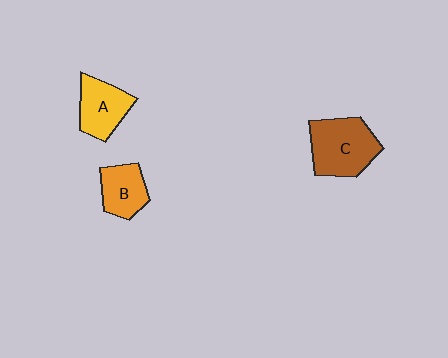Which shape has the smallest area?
Shape B (orange).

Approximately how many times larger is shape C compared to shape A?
Approximately 1.4 times.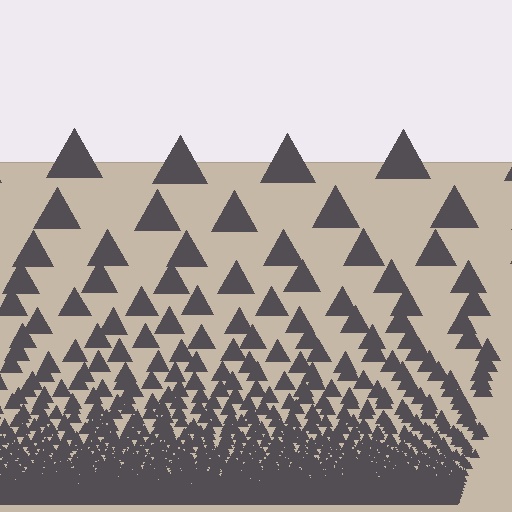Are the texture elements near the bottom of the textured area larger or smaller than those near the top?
Smaller. The gradient is inverted — elements near the bottom are smaller and denser.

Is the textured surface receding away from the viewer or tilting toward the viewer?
The surface appears to tilt toward the viewer. Texture elements get larger and sparser toward the top.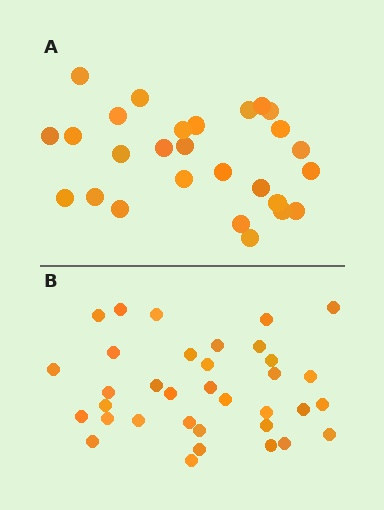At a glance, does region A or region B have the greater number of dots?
Region B (the bottom region) has more dots.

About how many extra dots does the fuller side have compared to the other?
Region B has roughly 8 or so more dots than region A.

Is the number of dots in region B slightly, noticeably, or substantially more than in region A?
Region B has noticeably more, but not dramatically so. The ratio is roughly 1.3 to 1.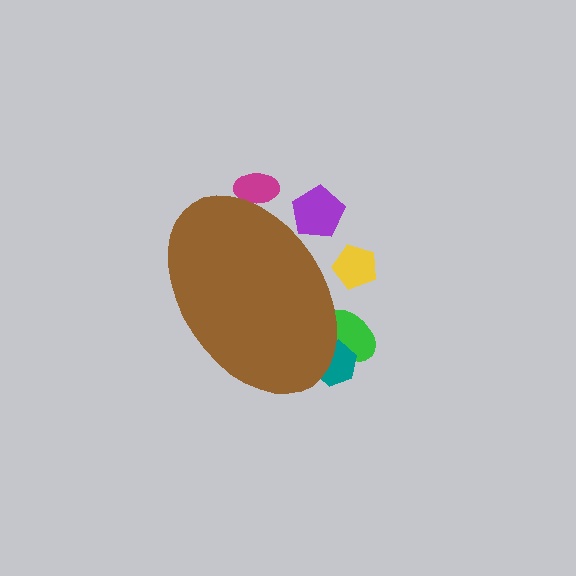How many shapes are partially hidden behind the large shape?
5 shapes are partially hidden.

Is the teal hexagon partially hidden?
Yes, the teal hexagon is partially hidden behind the brown ellipse.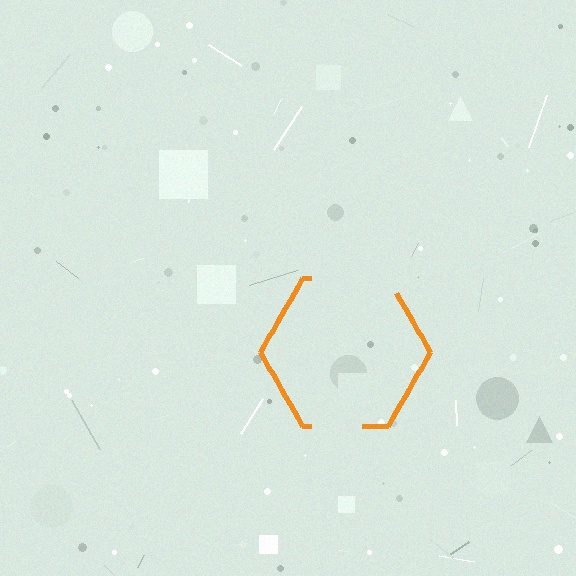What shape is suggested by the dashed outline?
The dashed outline suggests a hexagon.